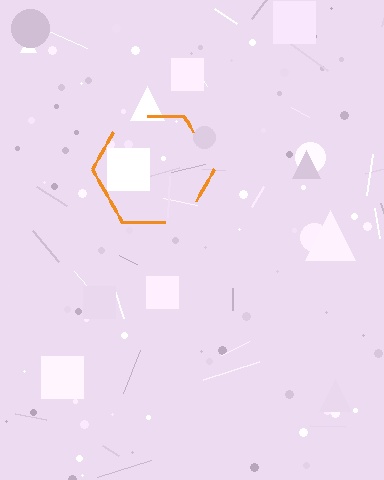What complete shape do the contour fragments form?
The contour fragments form a hexagon.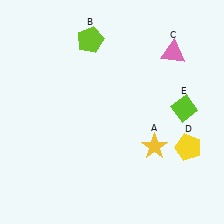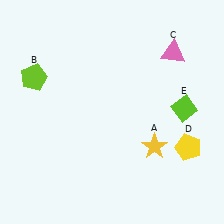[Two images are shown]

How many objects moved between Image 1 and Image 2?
1 object moved between the two images.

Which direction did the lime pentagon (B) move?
The lime pentagon (B) moved left.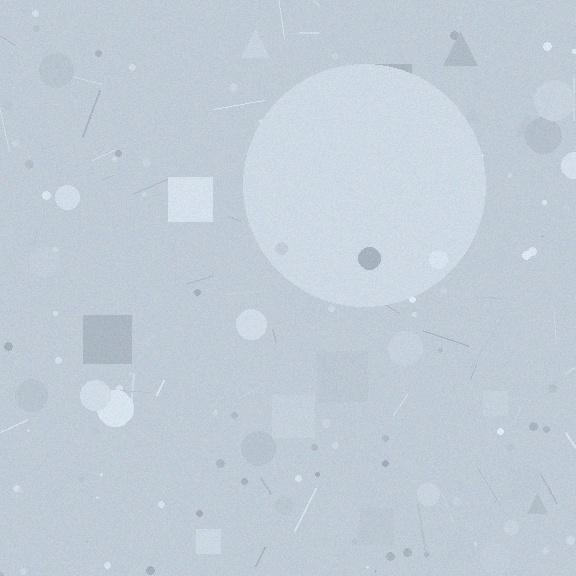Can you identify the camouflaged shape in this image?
The camouflaged shape is a circle.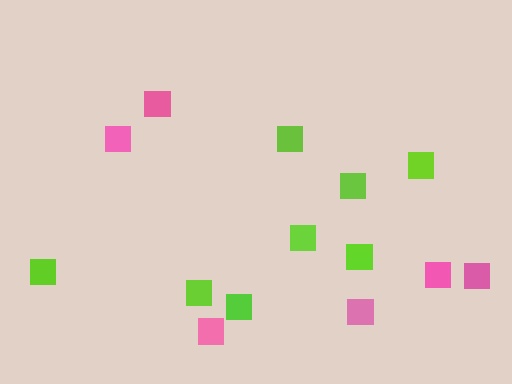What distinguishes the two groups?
There are 2 groups: one group of pink squares (6) and one group of lime squares (8).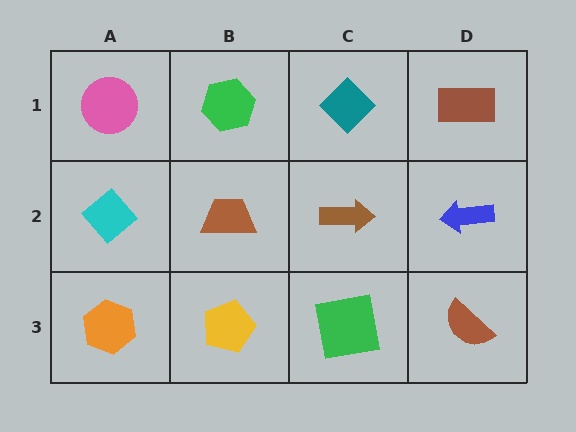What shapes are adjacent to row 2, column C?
A teal diamond (row 1, column C), a green square (row 3, column C), a brown trapezoid (row 2, column B), a blue arrow (row 2, column D).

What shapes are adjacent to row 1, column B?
A brown trapezoid (row 2, column B), a pink circle (row 1, column A), a teal diamond (row 1, column C).